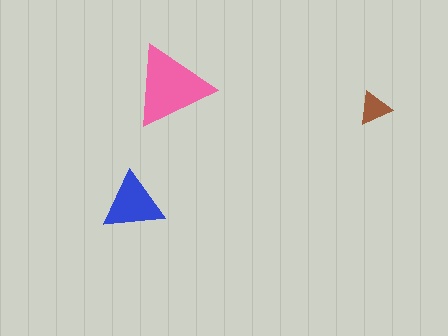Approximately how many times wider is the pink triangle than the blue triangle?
About 1.5 times wider.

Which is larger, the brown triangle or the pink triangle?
The pink one.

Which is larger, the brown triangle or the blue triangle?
The blue one.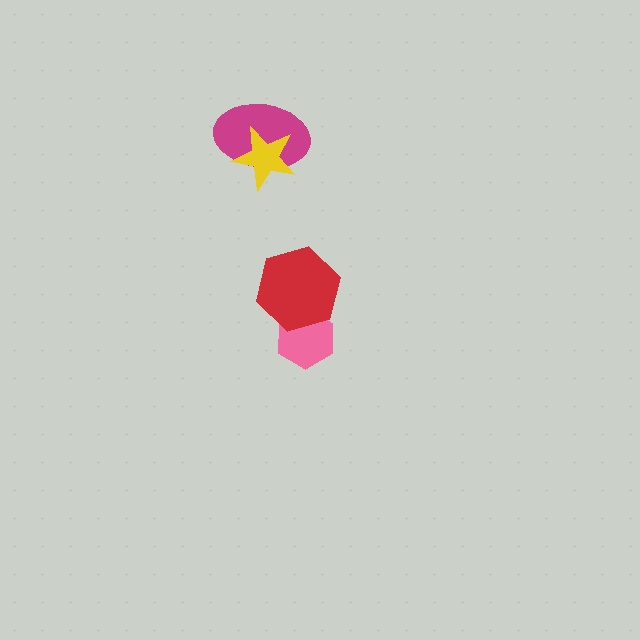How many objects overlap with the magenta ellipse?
1 object overlaps with the magenta ellipse.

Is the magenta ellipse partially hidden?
Yes, it is partially covered by another shape.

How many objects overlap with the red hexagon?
1 object overlaps with the red hexagon.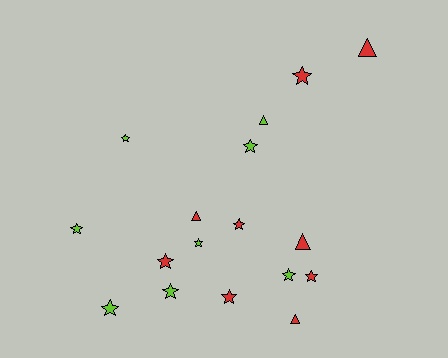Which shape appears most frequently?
Star, with 12 objects.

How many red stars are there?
There are 5 red stars.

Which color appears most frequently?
Red, with 9 objects.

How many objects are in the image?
There are 17 objects.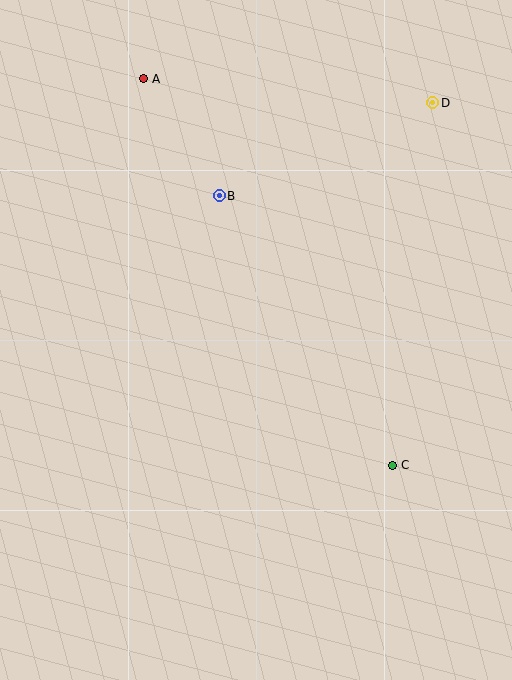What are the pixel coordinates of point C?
Point C is at (393, 465).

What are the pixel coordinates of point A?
Point A is at (144, 79).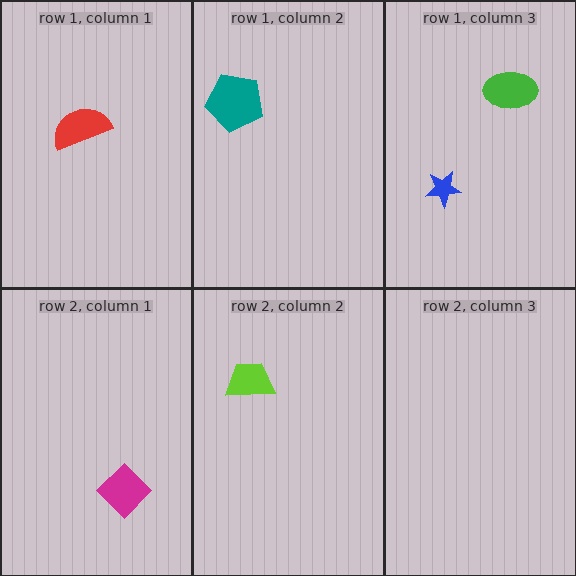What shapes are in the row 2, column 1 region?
The magenta diamond.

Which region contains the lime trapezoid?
The row 2, column 2 region.